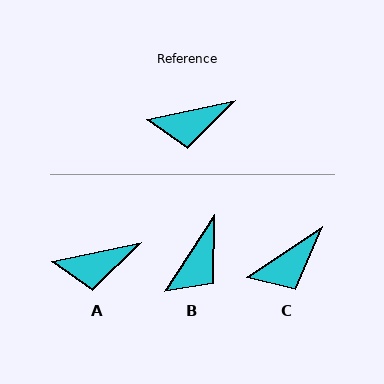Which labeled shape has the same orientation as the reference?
A.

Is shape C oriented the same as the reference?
No, it is off by about 22 degrees.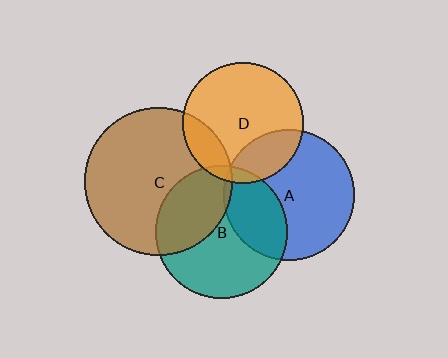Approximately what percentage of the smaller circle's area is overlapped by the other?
Approximately 5%.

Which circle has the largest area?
Circle C (brown).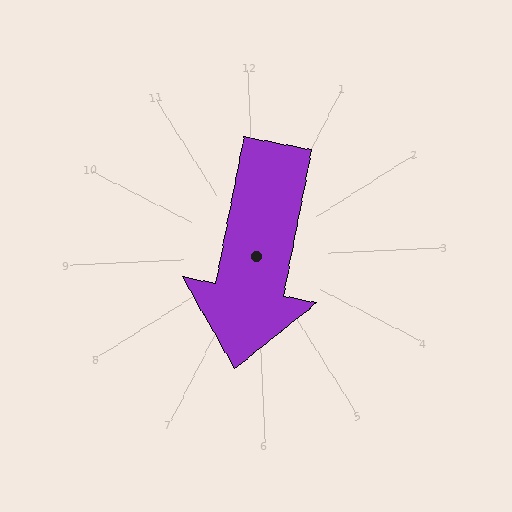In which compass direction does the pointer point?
South.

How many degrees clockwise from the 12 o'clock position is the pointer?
Approximately 193 degrees.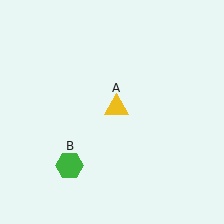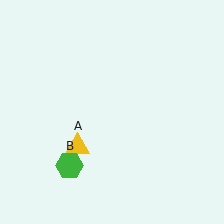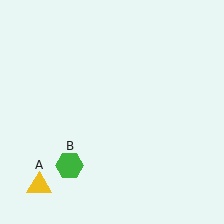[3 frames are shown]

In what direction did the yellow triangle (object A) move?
The yellow triangle (object A) moved down and to the left.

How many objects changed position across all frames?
1 object changed position: yellow triangle (object A).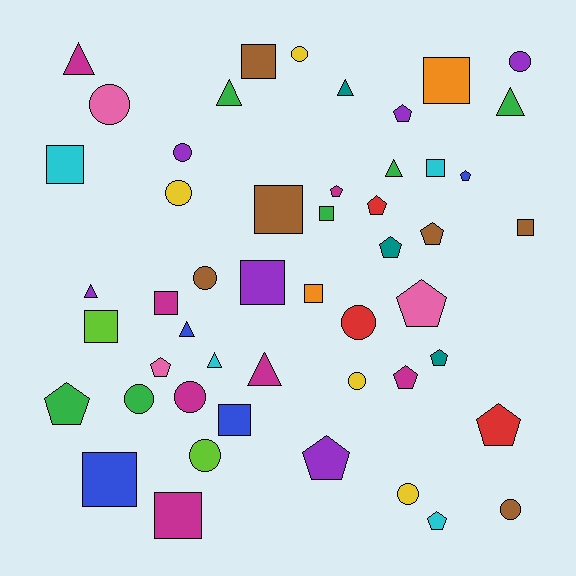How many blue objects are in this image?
There are 4 blue objects.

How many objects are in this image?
There are 50 objects.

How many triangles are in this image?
There are 9 triangles.